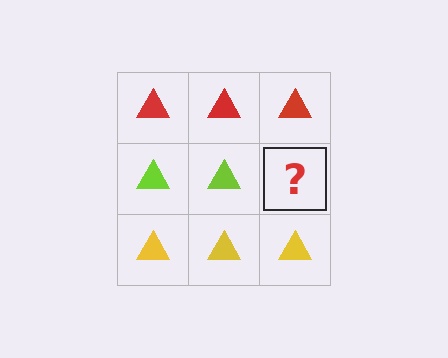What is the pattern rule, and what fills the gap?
The rule is that each row has a consistent color. The gap should be filled with a lime triangle.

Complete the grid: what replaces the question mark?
The question mark should be replaced with a lime triangle.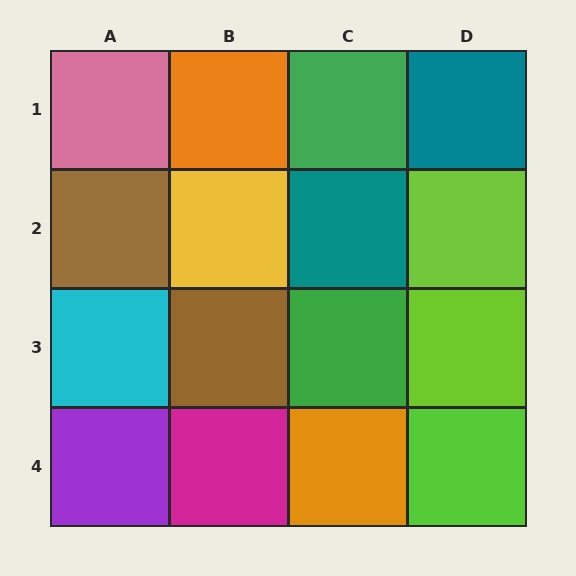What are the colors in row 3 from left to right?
Cyan, brown, green, lime.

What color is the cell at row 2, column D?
Lime.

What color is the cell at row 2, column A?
Brown.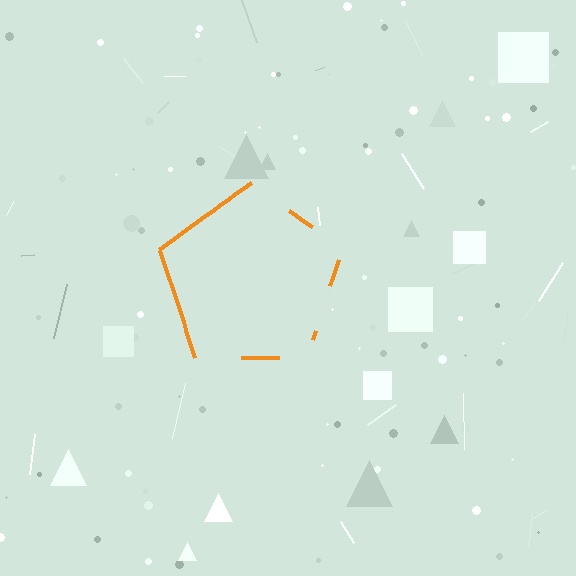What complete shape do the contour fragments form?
The contour fragments form a pentagon.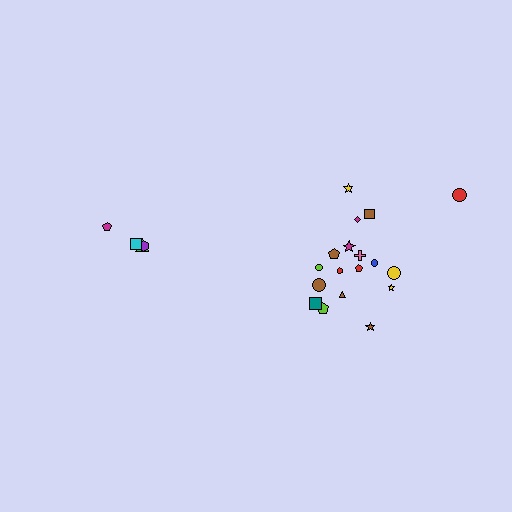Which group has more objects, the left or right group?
The right group.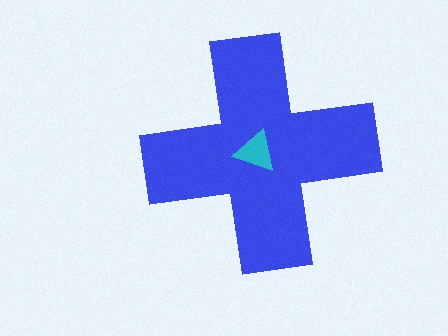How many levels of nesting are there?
2.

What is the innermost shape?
The cyan triangle.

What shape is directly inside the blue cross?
The cyan triangle.